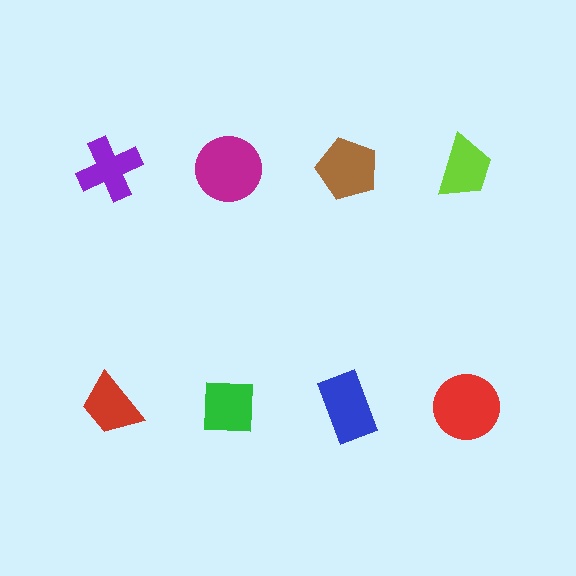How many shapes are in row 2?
4 shapes.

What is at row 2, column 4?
A red circle.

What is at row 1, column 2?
A magenta circle.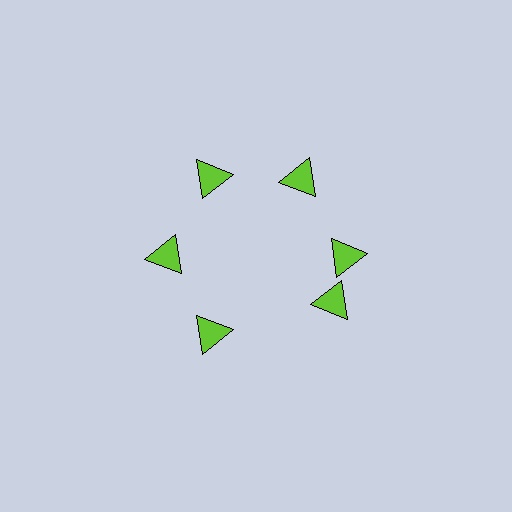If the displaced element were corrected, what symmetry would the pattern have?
It would have 6-fold rotational symmetry — the pattern would map onto itself every 60 degrees.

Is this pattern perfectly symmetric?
No. The 6 lime triangles are arranged in a ring, but one element near the 5 o'clock position is rotated out of alignment along the ring, breaking the 6-fold rotational symmetry.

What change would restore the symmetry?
The symmetry would be restored by rotating it back into even spacing with its neighbors so that all 6 triangles sit at equal angles and equal distance from the center.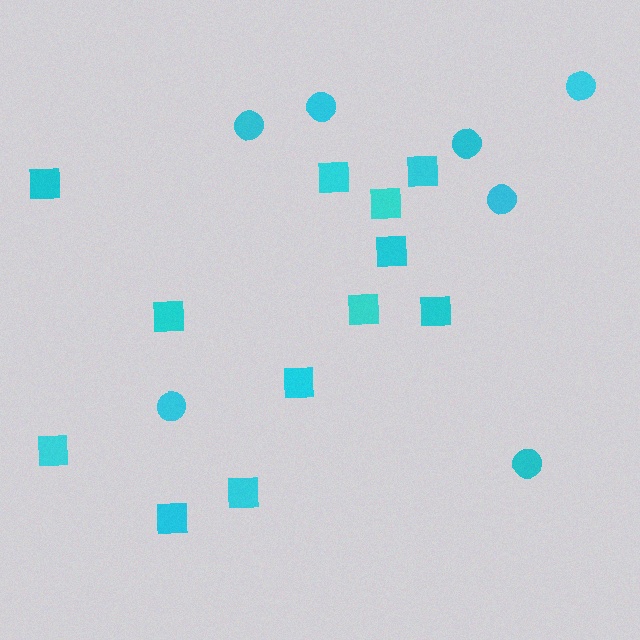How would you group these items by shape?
There are 2 groups: one group of circles (7) and one group of squares (12).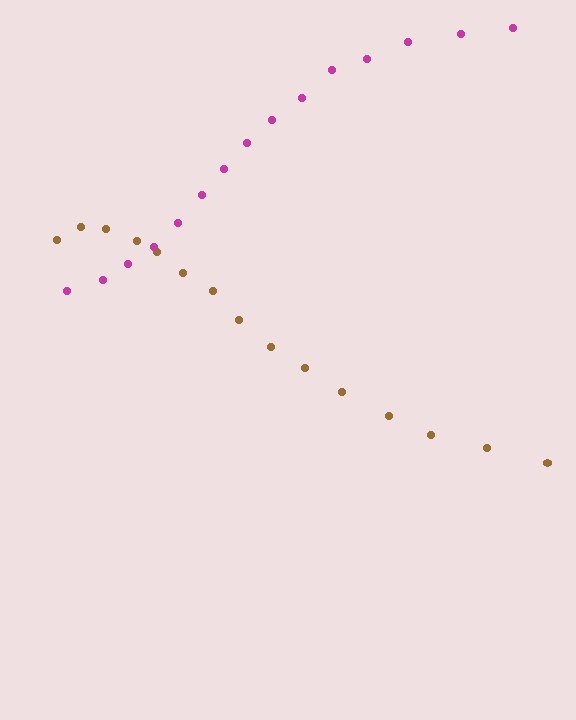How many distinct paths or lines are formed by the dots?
There are 2 distinct paths.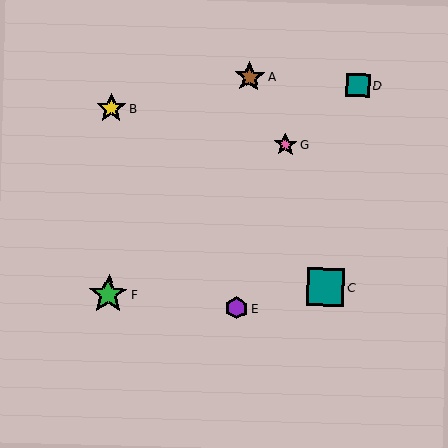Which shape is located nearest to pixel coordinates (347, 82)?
The teal square (labeled D) at (358, 85) is nearest to that location.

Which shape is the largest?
The green star (labeled F) is the largest.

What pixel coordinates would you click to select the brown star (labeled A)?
Click at (250, 77) to select the brown star A.